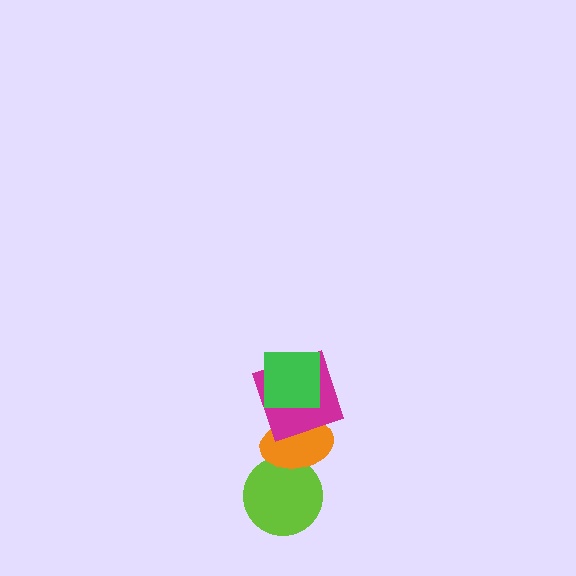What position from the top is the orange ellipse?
The orange ellipse is 3rd from the top.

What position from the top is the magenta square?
The magenta square is 2nd from the top.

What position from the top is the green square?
The green square is 1st from the top.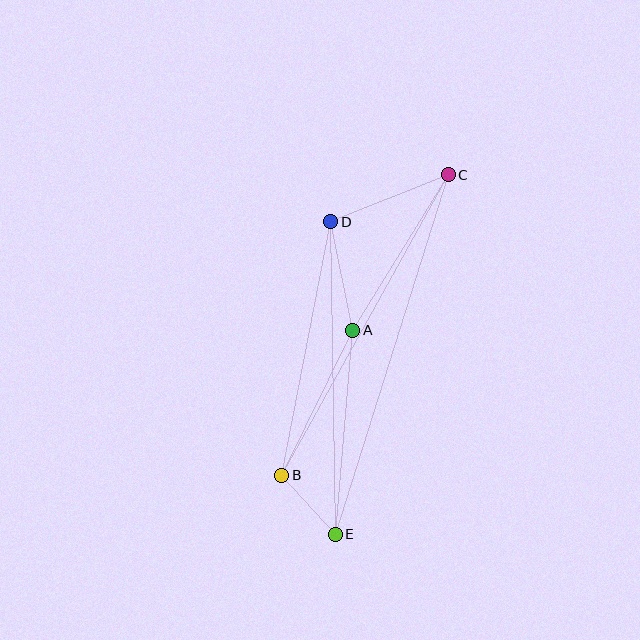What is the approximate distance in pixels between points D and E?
The distance between D and E is approximately 312 pixels.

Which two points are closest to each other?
Points B and E are closest to each other.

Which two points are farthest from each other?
Points C and E are farthest from each other.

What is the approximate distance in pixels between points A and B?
The distance between A and B is approximately 161 pixels.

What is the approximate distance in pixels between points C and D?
The distance between C and D is approximately 126 pixels.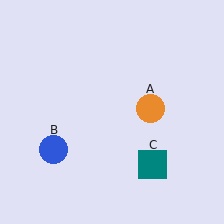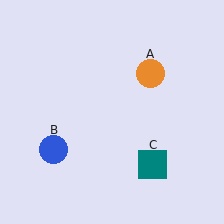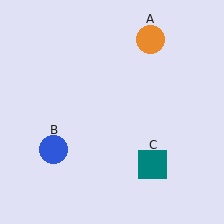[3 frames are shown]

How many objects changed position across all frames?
1 object changed position: orange circle (object A).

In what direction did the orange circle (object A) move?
The orange circle (object A) moved up.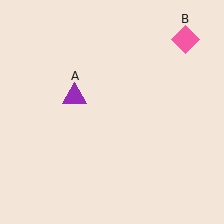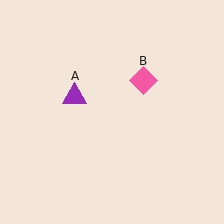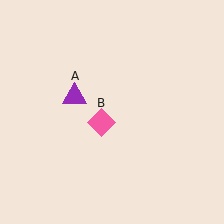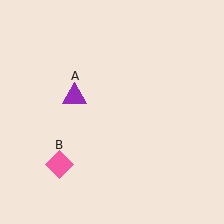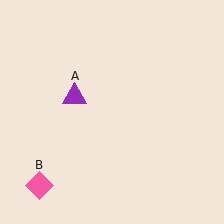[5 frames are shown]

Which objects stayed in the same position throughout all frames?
Purple triangle (object A) remained stationary.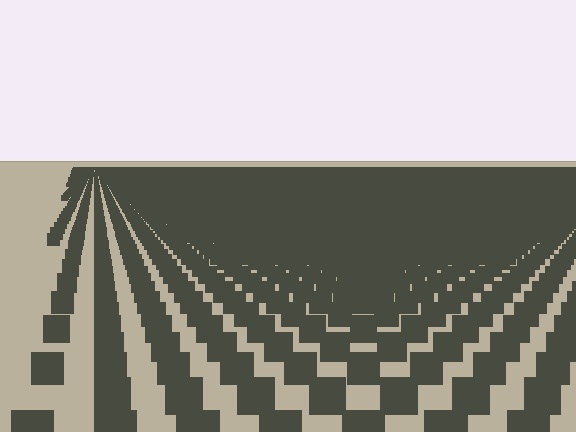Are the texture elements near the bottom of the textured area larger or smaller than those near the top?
Larger. Near the bottom, elements are closer to the viewer and appear at a bigger on-screen size.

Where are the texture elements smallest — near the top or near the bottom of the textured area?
Near the top.